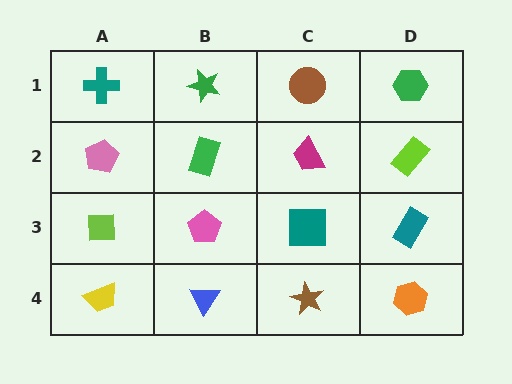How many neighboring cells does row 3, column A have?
3.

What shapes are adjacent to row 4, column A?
A lime square (row 3, column A), a blue triangle (row 4, column B).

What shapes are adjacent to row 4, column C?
A teal square (row 3, column C), a blue triangle (row 4, column B), an orange hexagon (row 4, column D).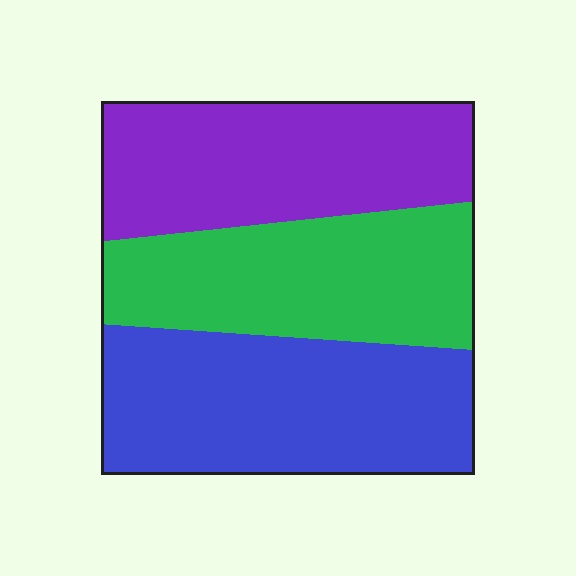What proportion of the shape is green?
Green takes up about one third (1/3) of the shape.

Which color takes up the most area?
Blue, at roughly 35%.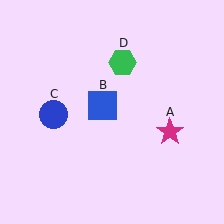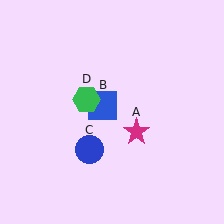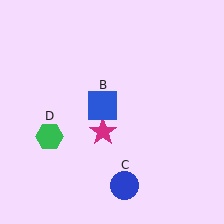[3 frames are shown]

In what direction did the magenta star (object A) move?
The magenta star (object A) moved left.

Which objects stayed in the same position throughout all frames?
Blue square (object B) remained stationary.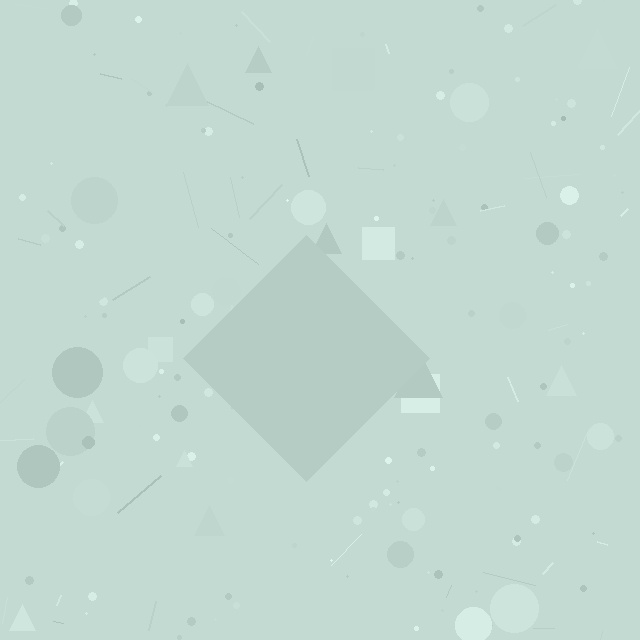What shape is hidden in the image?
A diamond is hidden in the image.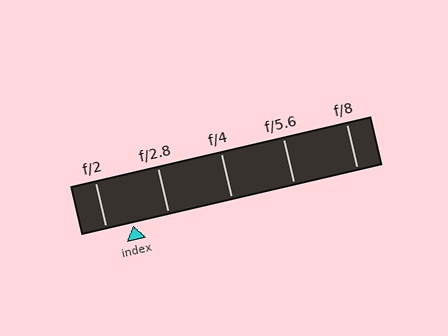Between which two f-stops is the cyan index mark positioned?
The index mark is between f/2 and f/2.8.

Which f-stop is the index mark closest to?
The index mark is closest to f/2.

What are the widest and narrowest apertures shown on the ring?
The widest aperture shown is f/2 and the narrowest is f/8.